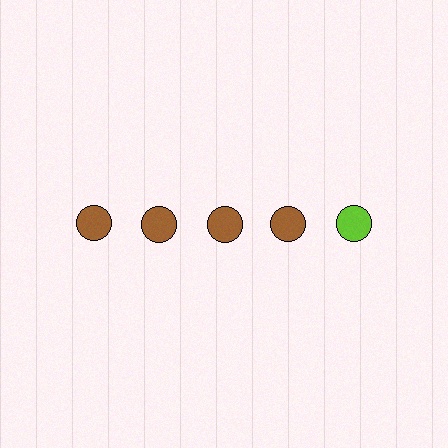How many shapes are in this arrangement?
There are 5 shapes arranged in a grid pattern.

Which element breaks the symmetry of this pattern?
The lime circle in the top row, rightmost column breaks the symmetry. All other shapes are brown circles.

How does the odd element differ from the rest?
It has a different color: lime instead of brown.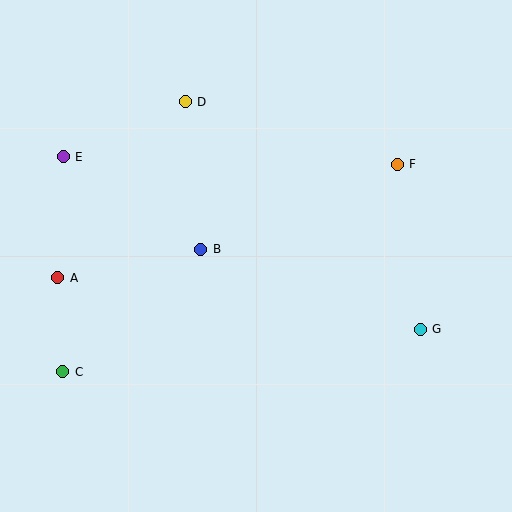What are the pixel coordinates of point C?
Point C is at (63, 372).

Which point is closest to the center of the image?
Point B at (201, 249) is closest to the center.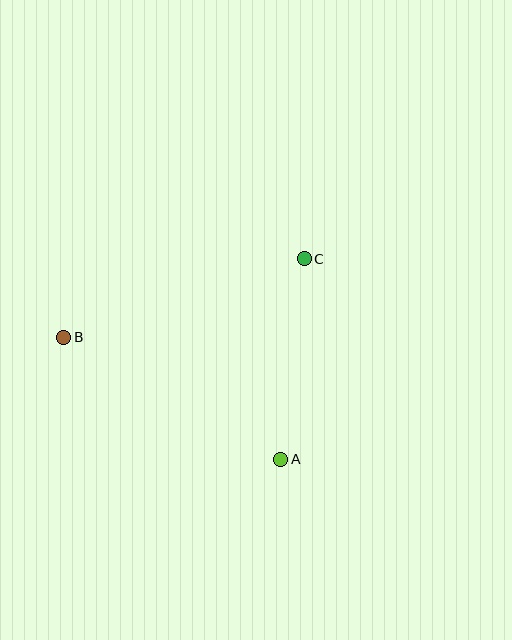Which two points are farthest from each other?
Points B and C are farthest from each other.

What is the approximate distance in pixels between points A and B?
The distance between A and B is approximately 249 pixels.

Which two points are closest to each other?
Points A and C are closest to each other.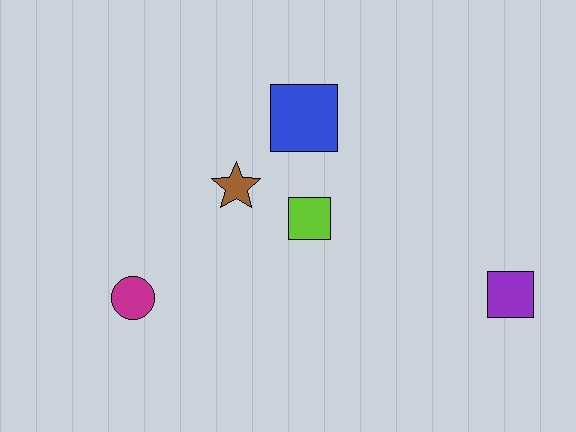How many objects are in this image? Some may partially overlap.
There are 5 objects.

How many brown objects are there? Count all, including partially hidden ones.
There is 1 brown object.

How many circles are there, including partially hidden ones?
There is 1 circle.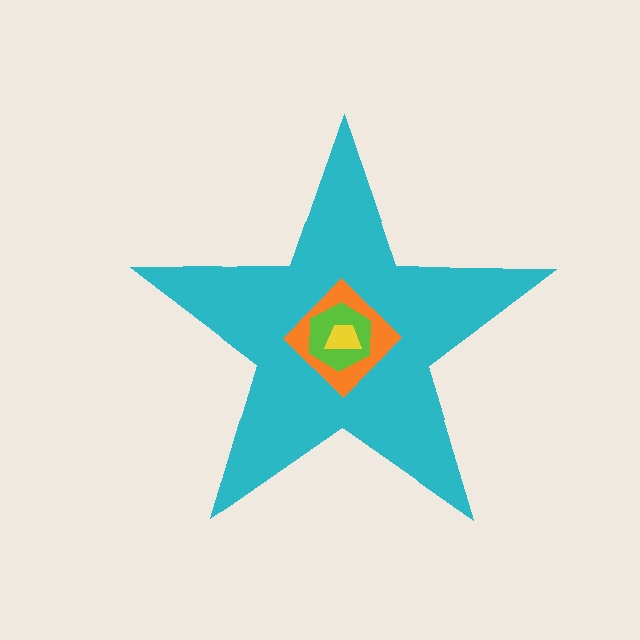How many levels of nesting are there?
4.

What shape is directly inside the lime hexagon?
The yellow trapezoid.